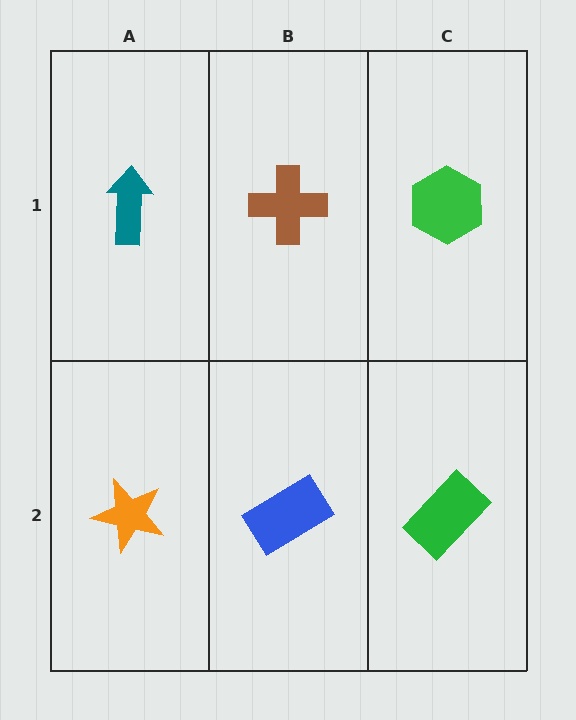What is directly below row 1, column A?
An orange star.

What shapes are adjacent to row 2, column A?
A teal arrow (row 1, column A), a blue rectangle (row 2, column B).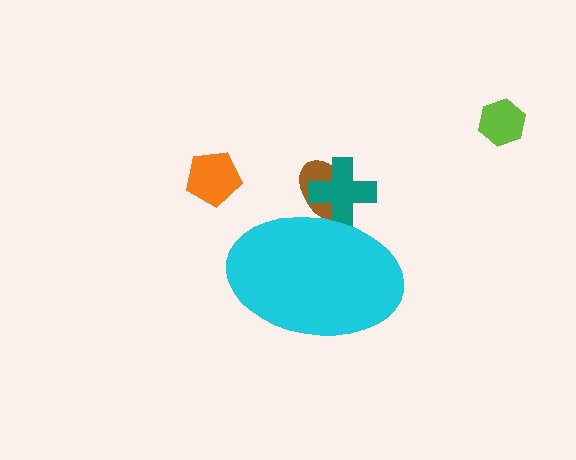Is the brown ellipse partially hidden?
Yes, the brown ellipse is partially hidden behind the cyan ellipse.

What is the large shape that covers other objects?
A cyan ellipse.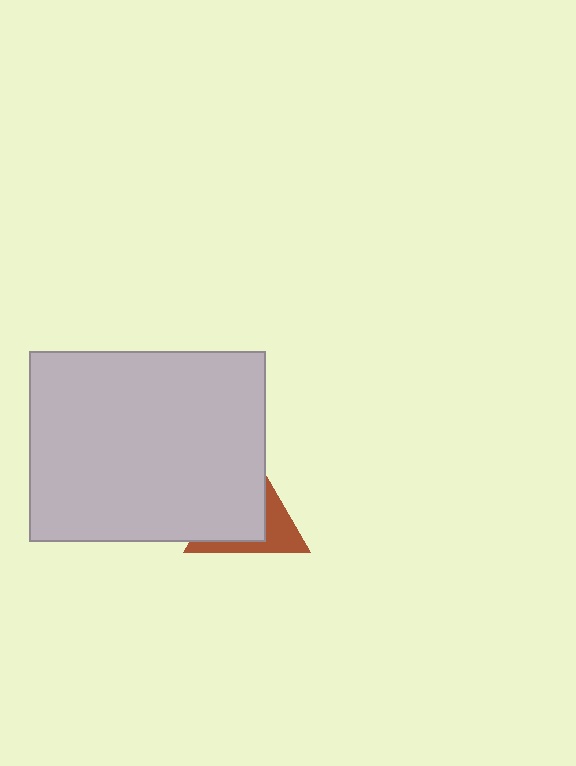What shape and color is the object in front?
The object in front is a light gray rectangle.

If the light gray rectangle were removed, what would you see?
You would see the complete brown triangle.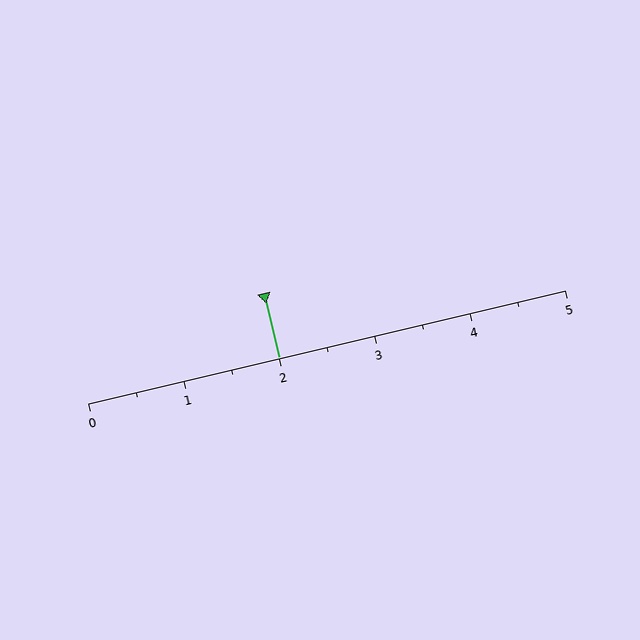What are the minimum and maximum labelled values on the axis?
The axis runs from 0 to 5.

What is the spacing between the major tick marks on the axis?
The major ticks are spaced 1 apart.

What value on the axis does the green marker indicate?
The marker indicates approximately 2.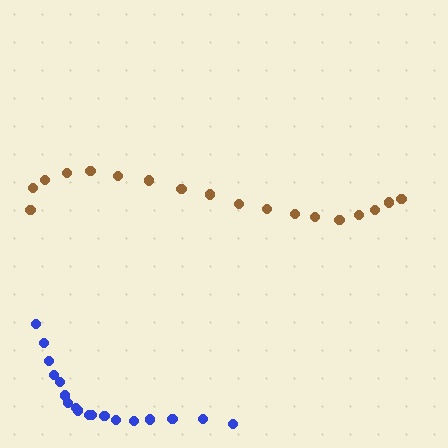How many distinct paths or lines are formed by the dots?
There are 2 distinct paths.